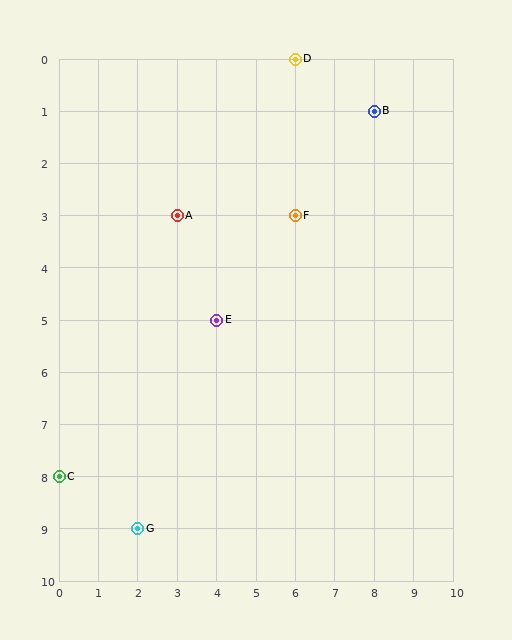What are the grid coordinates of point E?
Point E is at grid coordinates (4, 5).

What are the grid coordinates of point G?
Point G is at grid coordinates (2, 9).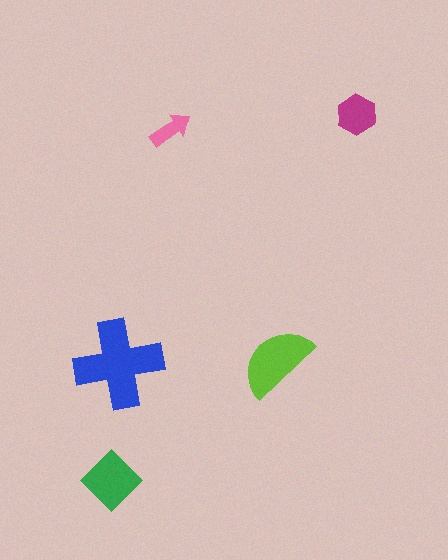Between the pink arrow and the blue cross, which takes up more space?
The blue cross.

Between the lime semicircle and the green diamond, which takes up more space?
The lime semicircle.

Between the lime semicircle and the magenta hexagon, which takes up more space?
The lime semicircle.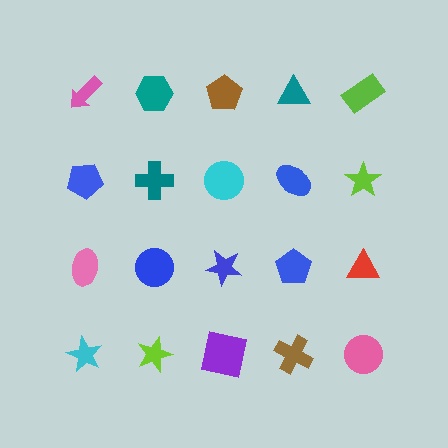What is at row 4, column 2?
A lime star.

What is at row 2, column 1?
A blue pentagon.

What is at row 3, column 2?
A blue circle.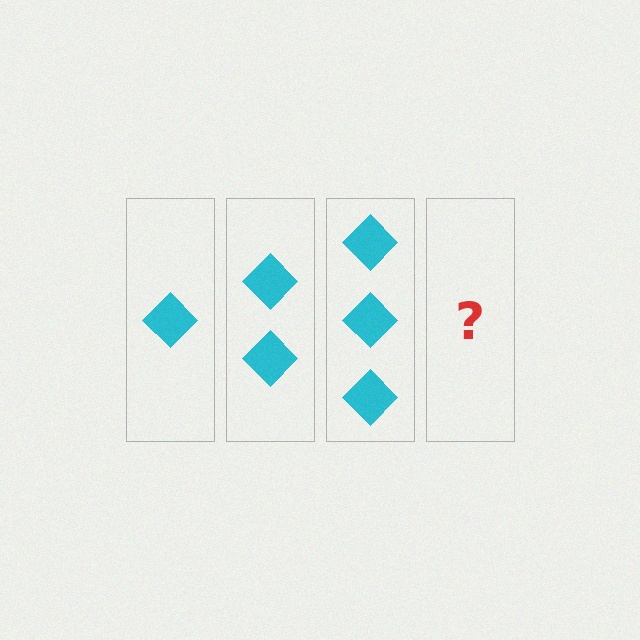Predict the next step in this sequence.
The next step is 4 diamonds.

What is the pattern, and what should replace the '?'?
The pattern is that each step adds one more diamond. The '?' should be 4 diamonds.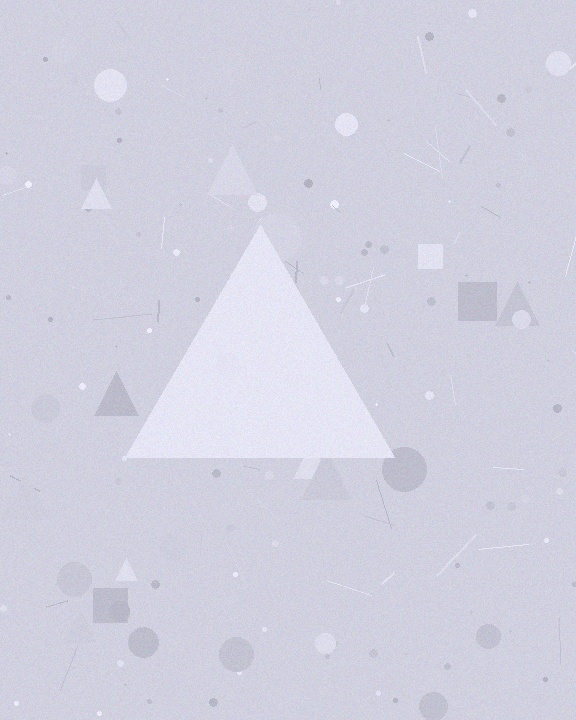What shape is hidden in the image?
A triangle is hidden in the image.